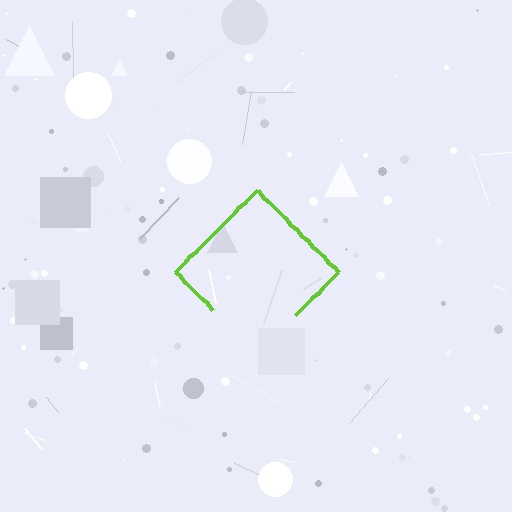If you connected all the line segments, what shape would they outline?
They would outline a diamond.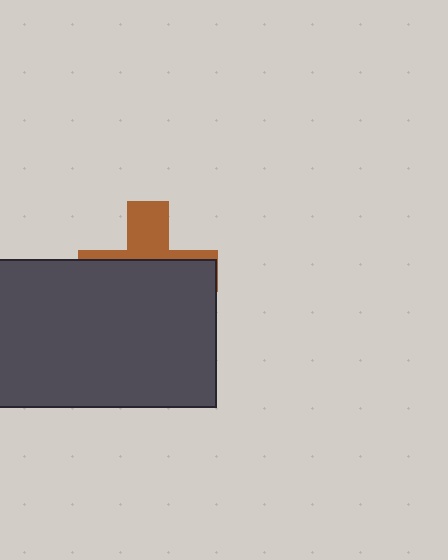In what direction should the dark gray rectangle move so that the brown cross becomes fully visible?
The dark gray rectangle should move down. That is the shortest direction to clear the overlap and leave the brown cross fully visible.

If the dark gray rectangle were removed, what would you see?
You would see the complete brown cross.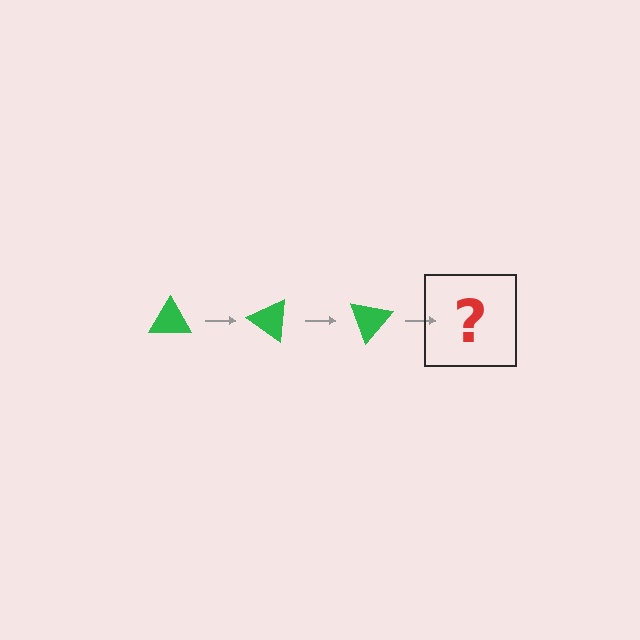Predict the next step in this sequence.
The next step is a green triangle rotated 105 degrees.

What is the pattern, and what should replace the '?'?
The pattern is that the triangle rotates 35 degrees each step. The '?' should be a green triangle rotated 105 degrees.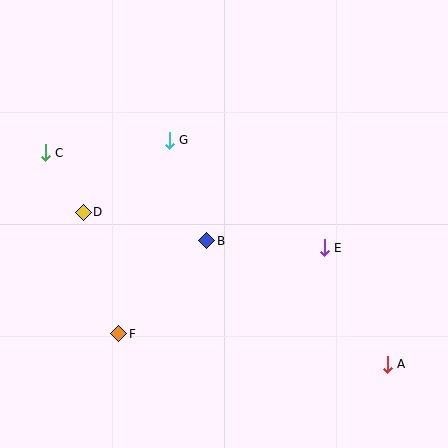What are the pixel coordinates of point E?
Point E is at (324, 248).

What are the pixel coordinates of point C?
Point C is at (45, 153).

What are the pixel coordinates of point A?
Point A is at (387, 364).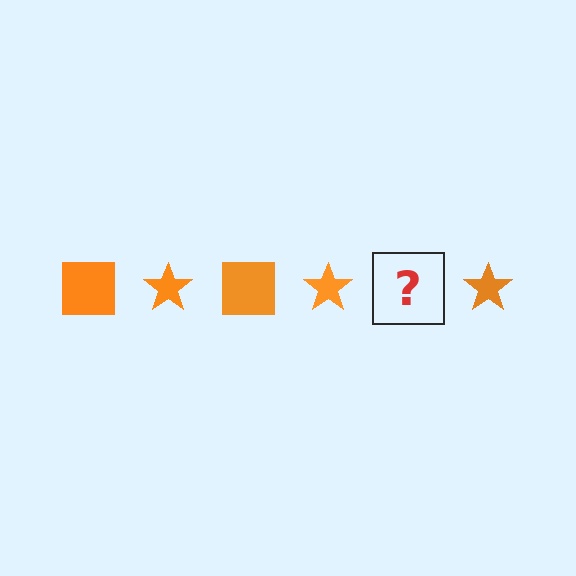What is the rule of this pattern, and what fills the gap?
The rule is that the pattern cycles through square, star shapes in orange. The gap should be filled with an orange square.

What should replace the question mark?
The question mark should be replaced with an orange square.